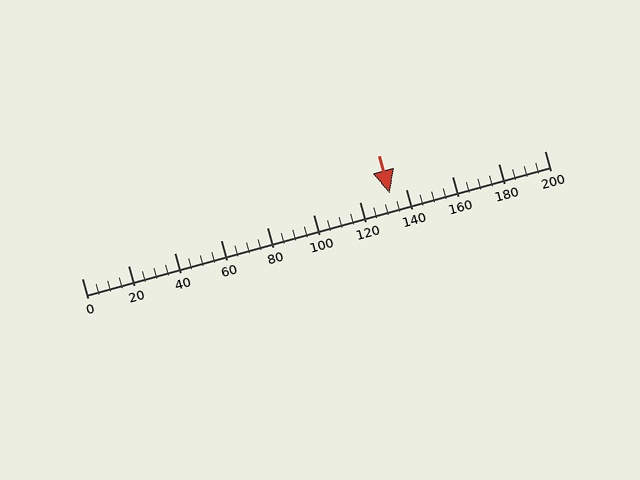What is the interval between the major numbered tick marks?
The major tick marks are spaced 20 units apart.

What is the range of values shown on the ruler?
The ruler shows values from 0 to 200.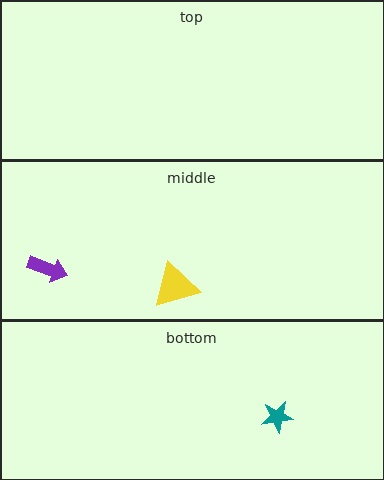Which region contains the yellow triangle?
The middle region.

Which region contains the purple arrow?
The middle region.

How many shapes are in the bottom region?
1.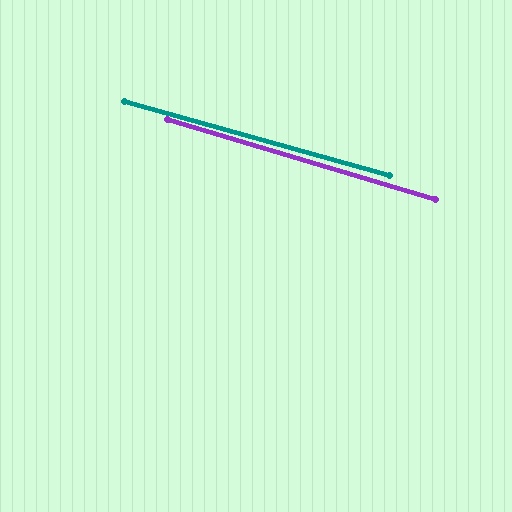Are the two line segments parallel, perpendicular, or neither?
Parallel — their directions differ by only 1.0°.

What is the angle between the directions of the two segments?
Approximately 1 degree.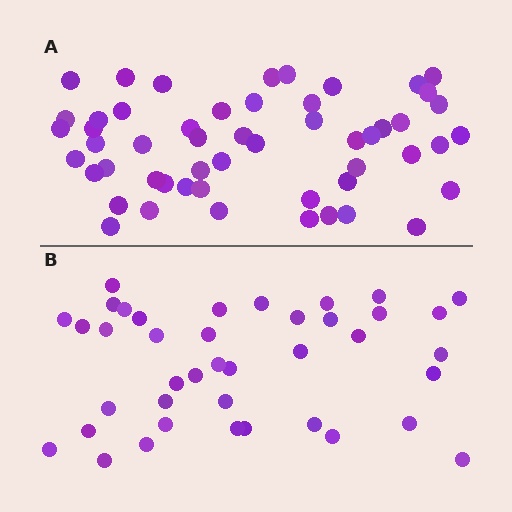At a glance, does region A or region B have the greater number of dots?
Region A (the top region) has more dots.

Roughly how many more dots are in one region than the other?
Region A has approximately 15 more dots than region B.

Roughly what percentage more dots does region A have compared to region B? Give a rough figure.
About 30% more.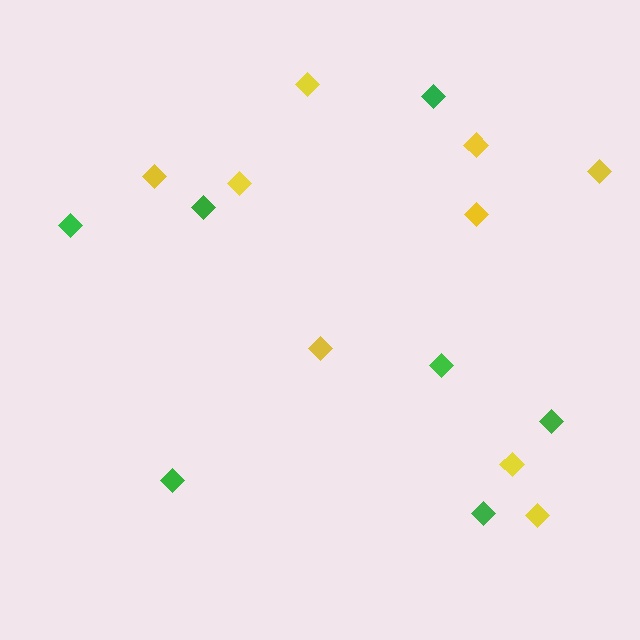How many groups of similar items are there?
There are 2 groups: one group of yellow diamonds (9) and one group of green diamonds (7).